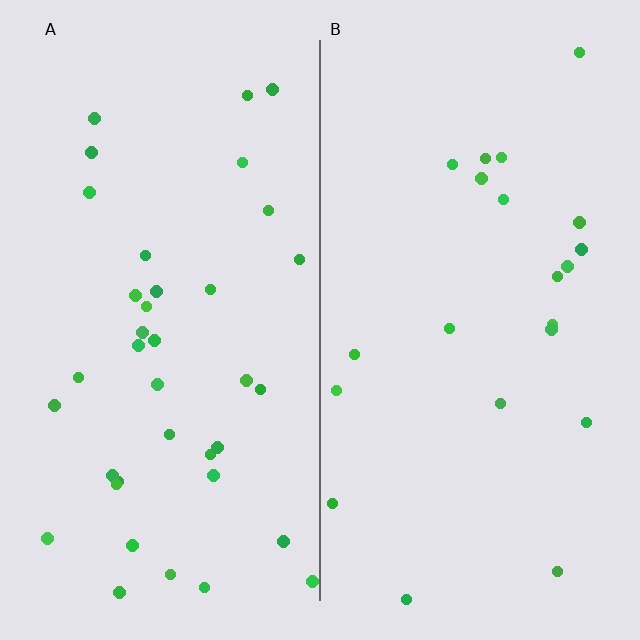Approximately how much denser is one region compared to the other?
Approximately 1.8× — region A over region B.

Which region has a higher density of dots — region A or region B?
A (the left).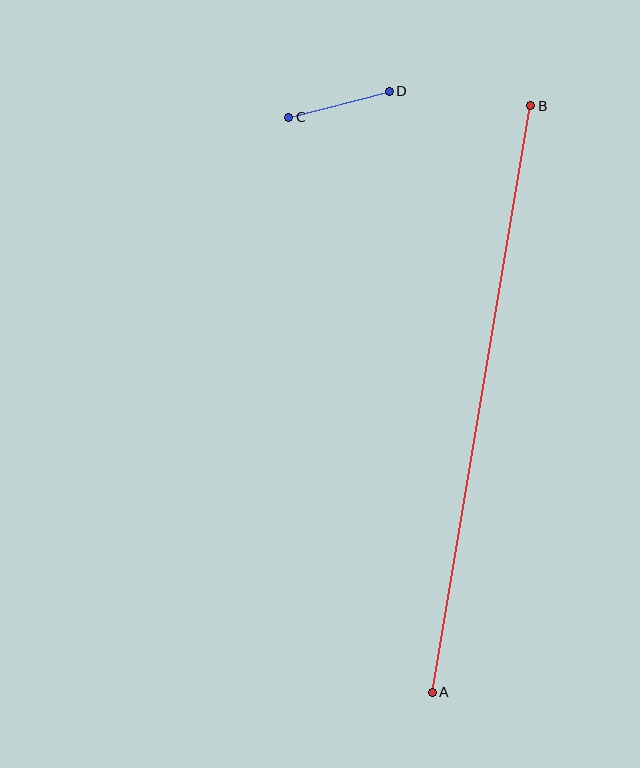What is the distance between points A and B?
The distance is approximately 595 pixels.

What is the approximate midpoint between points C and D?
The midpoint is at approximately (339, 104) pixels.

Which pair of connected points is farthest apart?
Points A and B are farthest apart.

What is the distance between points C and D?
The distance is approximately 104 pixels.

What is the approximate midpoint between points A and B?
The midpoint is at approximately (482, 399) pixels.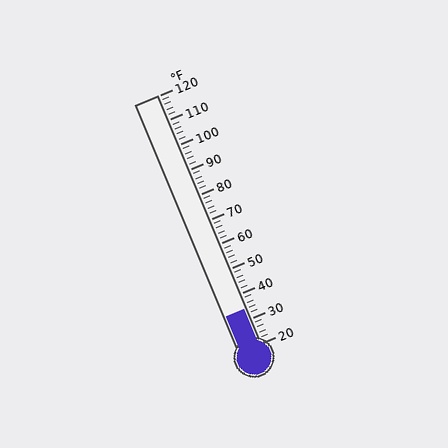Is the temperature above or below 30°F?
The temperature is above 30°F.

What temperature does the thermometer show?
The thermometer shows approximately 34°F.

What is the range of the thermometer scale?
The thermometer scale ranges from 20°F to 120°F.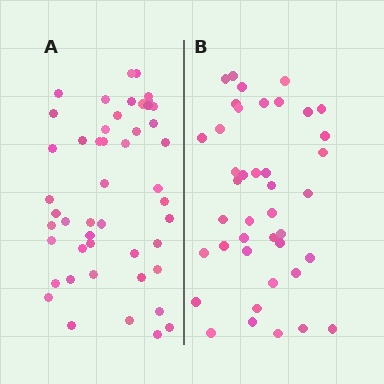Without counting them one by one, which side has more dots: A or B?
Region A (the left region) has more dots.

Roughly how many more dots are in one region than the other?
Region A has roughly 8 or so more dots than region B.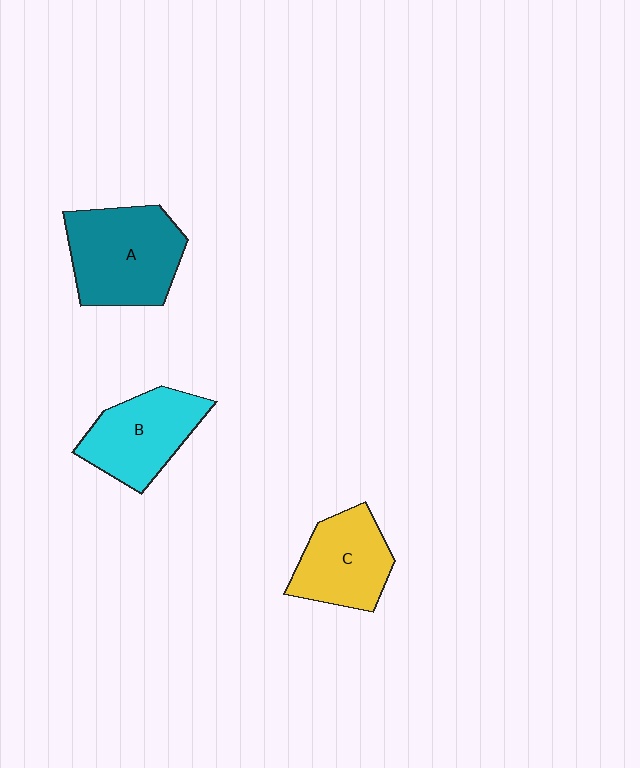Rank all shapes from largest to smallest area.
From largest to smallest: A (teal), B (cyan), C (yellow).